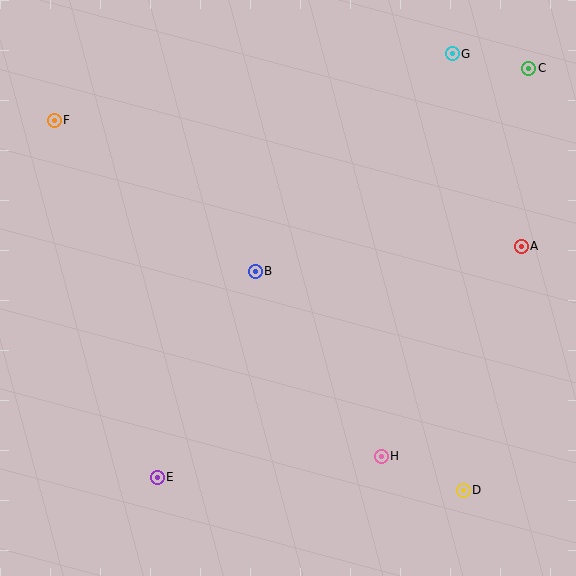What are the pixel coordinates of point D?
Point D is at (463, 490).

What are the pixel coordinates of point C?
Point C is at (529, 68).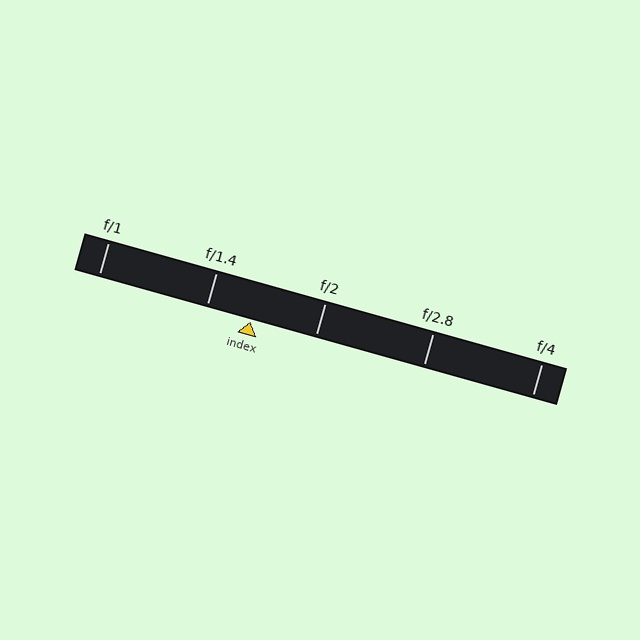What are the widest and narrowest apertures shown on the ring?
The widest aperture shown is f/1 and the narrowest is f/4.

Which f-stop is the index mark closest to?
The index mark is closest to f/1.4.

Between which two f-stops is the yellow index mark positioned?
The index mark is between f/1.4 and f/2.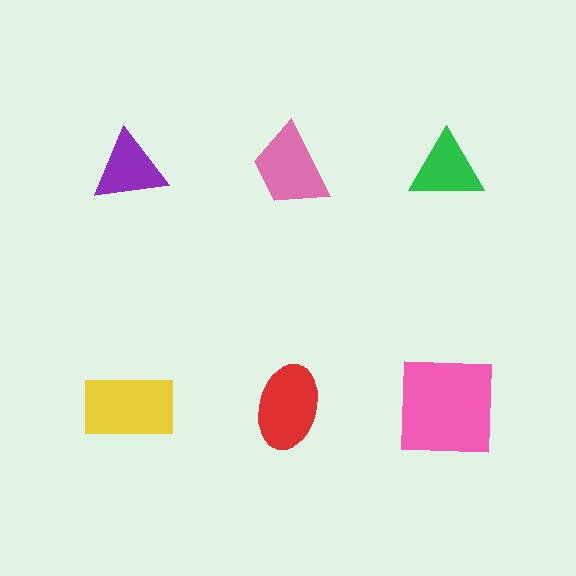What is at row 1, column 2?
A pink trapezoid.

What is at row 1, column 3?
A green triangle.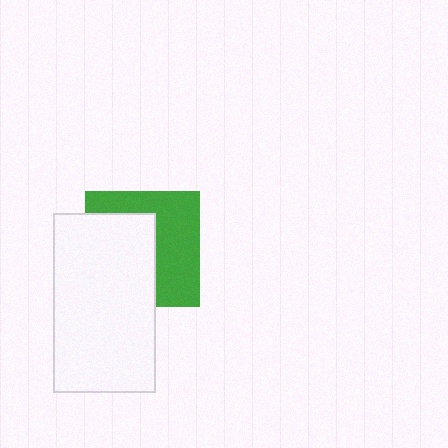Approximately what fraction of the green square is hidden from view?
Roughly 50% of the green square is hidden behind the white rectangle.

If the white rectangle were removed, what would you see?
You would see the complete green square.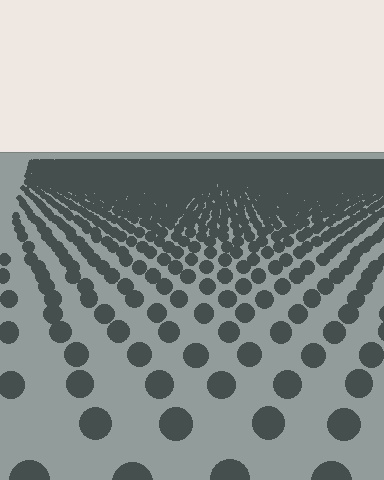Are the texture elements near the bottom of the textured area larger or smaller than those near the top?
Larger. Near the bottom, elements are closer to the viewer and appear at a bigger on-screen size.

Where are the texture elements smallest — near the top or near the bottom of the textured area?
Near the top.